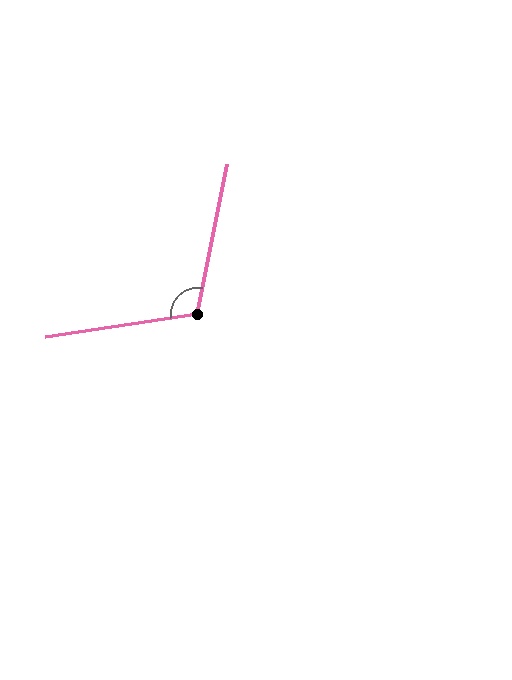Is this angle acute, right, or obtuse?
It is obtuse.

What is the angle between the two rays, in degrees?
Approximately 110 degrees.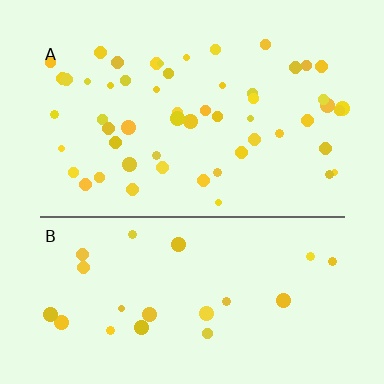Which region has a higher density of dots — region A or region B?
A (the top).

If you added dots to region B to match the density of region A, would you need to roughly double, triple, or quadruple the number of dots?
Approximately double.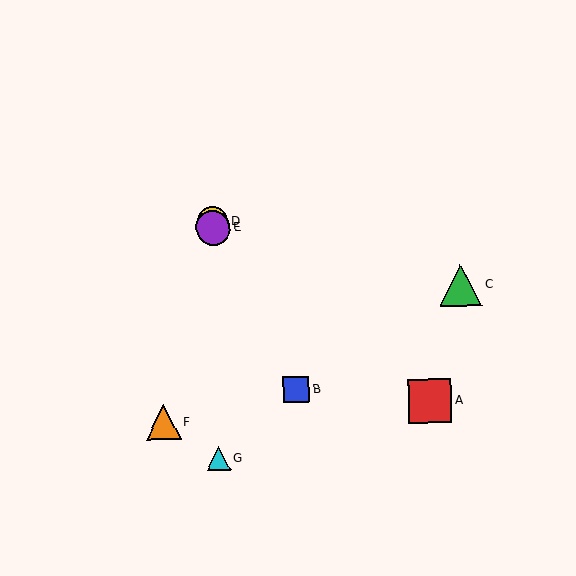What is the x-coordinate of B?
Object B is at x≈296.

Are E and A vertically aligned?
No, E is at x≈213 and A is at x≈430.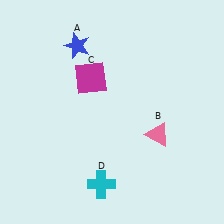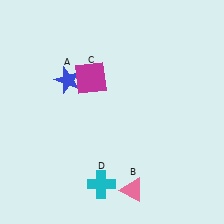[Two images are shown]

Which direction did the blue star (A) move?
The blue star (A) moved down.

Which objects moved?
The objects that moved are: the blue star (A), the pink triangle (B).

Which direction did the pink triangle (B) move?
The pink triangle (B) moved down.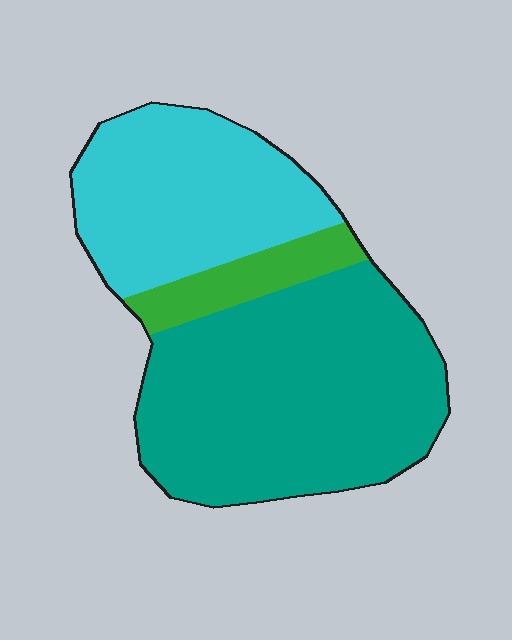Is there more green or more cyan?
Cyan.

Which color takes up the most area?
Teal, at roughly 55%.